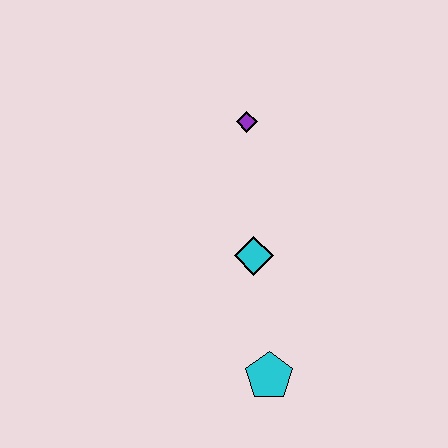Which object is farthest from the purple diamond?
The cyan pentagon is farthest from the purple diamond.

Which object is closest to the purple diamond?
The cyan diamond is closest to the purple diamond.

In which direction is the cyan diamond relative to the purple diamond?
The cyan diamond is below the purple diamond.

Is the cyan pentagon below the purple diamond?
Yes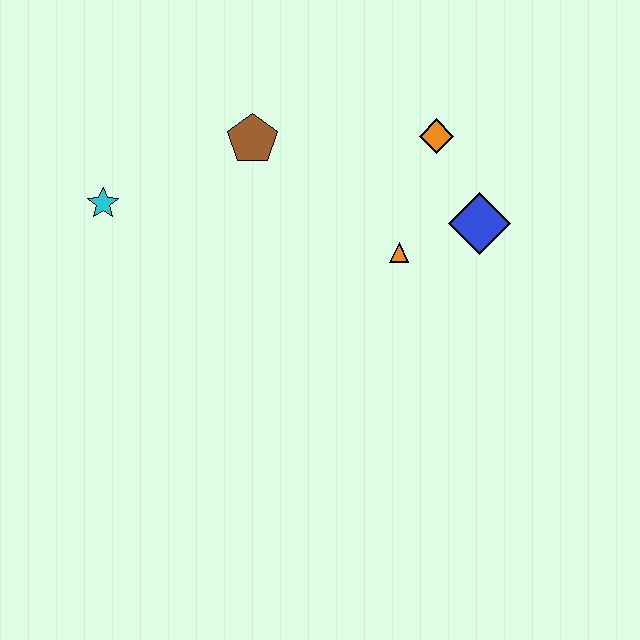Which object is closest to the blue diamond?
The orange triangle is closest to the blue diamond.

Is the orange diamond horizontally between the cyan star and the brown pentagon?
No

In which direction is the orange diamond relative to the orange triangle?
The orange diamond is above the orange triangle.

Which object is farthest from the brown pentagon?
The blue diamond is farthest from the brown pentagon.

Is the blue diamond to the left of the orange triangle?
No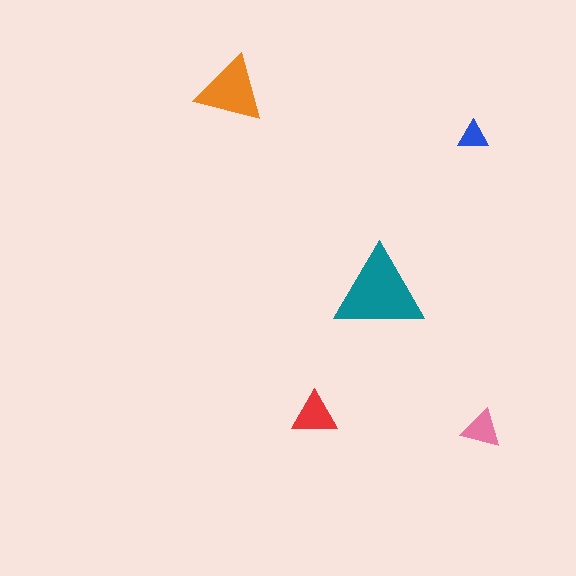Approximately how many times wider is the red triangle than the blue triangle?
About 1.5 times wider.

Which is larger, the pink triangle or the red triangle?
The red one.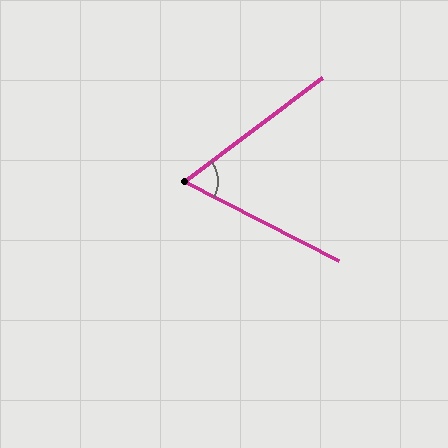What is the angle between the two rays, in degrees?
Approximately 64 degrees.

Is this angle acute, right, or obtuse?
It is acute.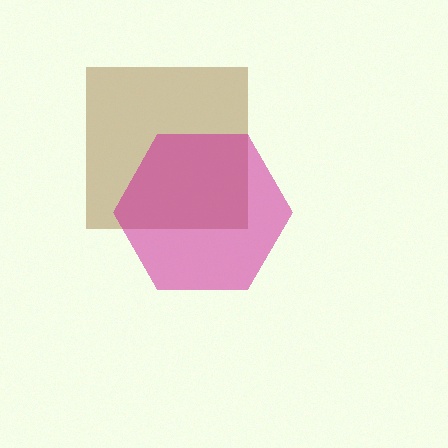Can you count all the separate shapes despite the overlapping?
Yes, there are 2 separate shapes.